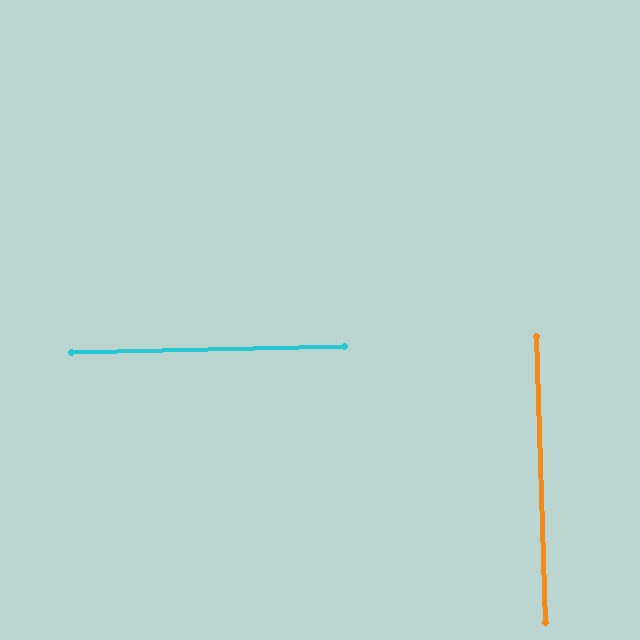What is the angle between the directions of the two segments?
Approximately 89 degrees.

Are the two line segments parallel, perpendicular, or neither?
Perpendicular — they meet at approximately 89°.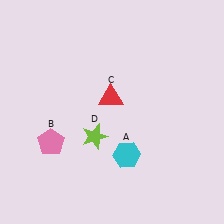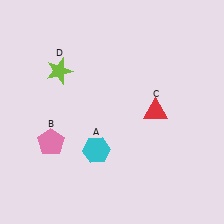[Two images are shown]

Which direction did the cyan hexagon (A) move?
The cyan hexagon (A) moved left.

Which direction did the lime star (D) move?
The lime star (D) moved up.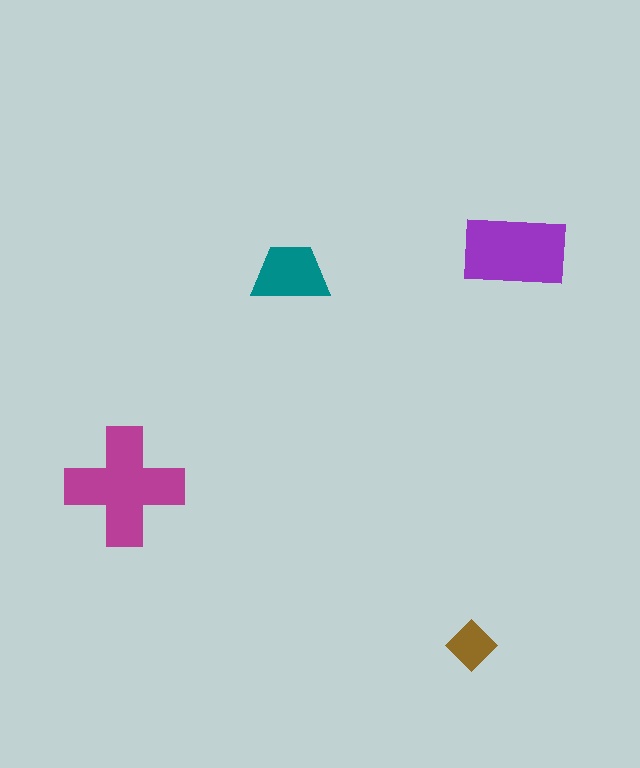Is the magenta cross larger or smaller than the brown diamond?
Larger.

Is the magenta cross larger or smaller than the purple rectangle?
Larger.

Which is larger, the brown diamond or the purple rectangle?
The purple rectangle.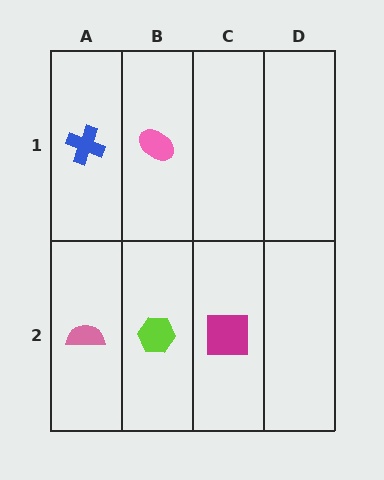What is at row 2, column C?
A magenta square.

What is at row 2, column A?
A pink semicircle.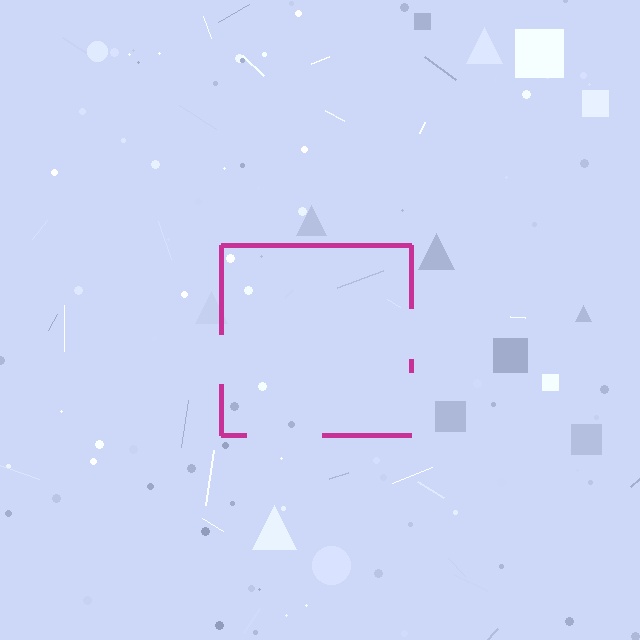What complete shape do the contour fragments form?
The contour fragments form a square.